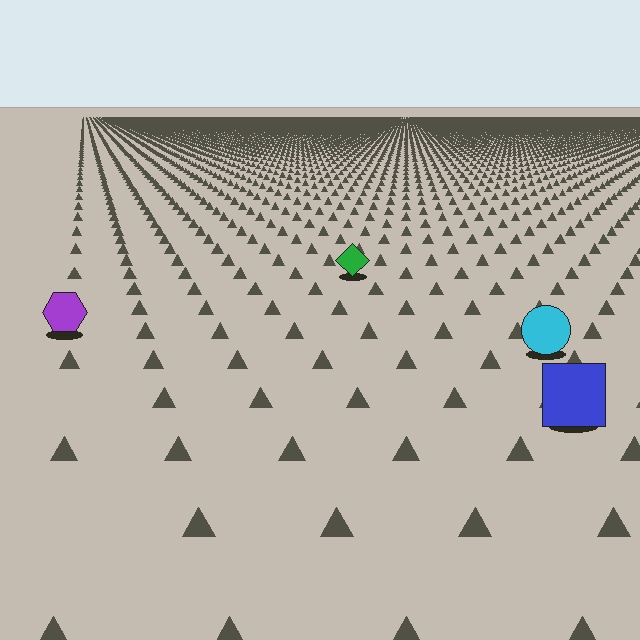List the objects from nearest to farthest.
From nearest to farthest: the blue square, the cyan circle, the purple hexagon, the green diamond.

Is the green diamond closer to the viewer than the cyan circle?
No. The cyan circle is closer — you can tell from the texture gradient: the ground texture is coarser near it.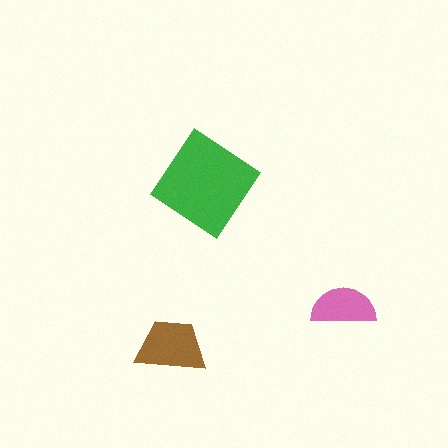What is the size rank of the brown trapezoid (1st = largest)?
2nd.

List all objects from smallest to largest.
The pink semicircle, the brown trapezoid, the green diamond.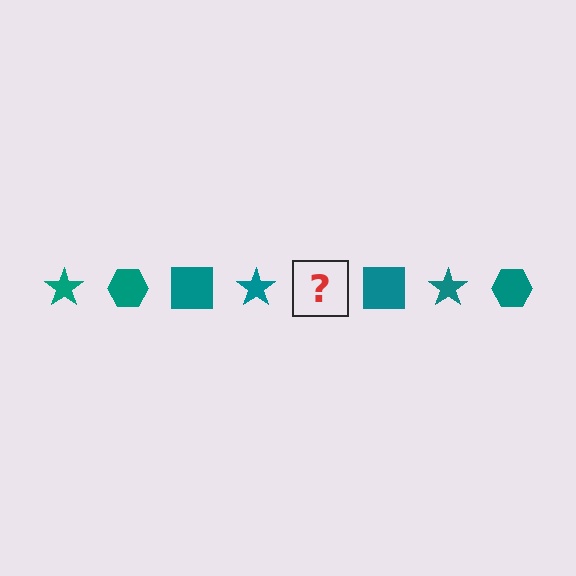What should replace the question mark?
The question mark should be replaced with a teal hexagon.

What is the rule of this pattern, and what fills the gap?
The rule is that the pattern cycles through star, hexagon, square shapes in teal. The gap should be filled with a teal hexagon.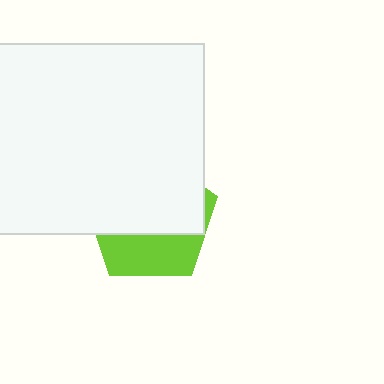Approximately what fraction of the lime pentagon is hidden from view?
Roughly 65% of the lime pentagon is hidden behind the white rectangle.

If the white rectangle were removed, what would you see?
You would see the complete lime pentagon.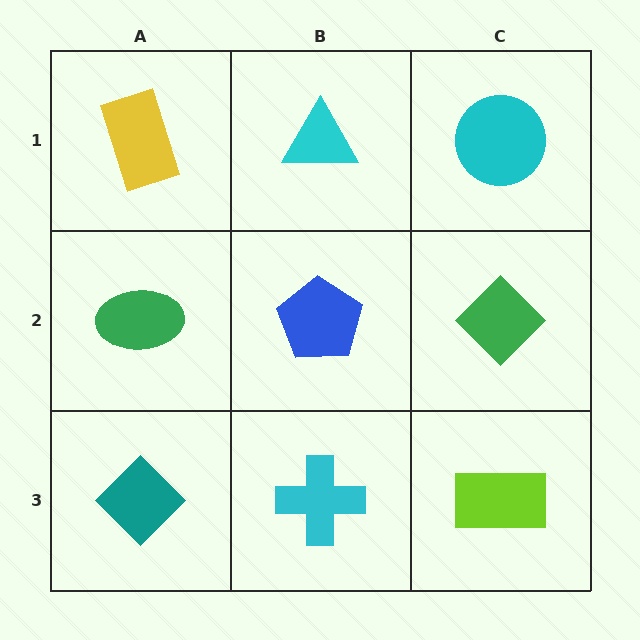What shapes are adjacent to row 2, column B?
A cyan triangle (row 1, column B), a cyan cross (row 3, column B), a green ellipse (row 2, column A), a green diamond (row 2, column C).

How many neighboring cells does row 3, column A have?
2.